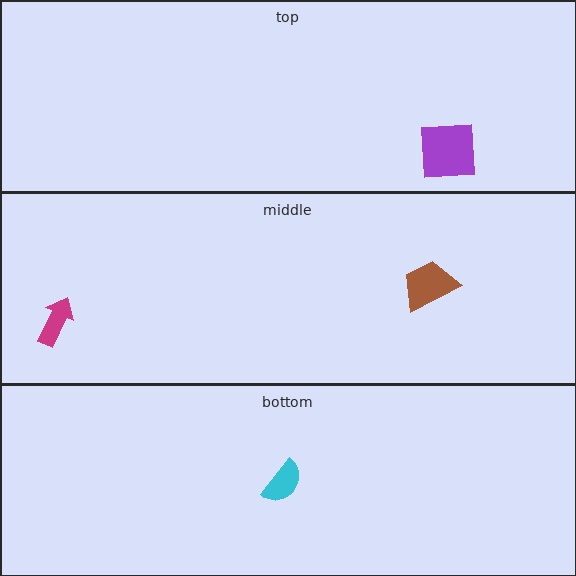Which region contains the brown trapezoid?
The middle region.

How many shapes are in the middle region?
2.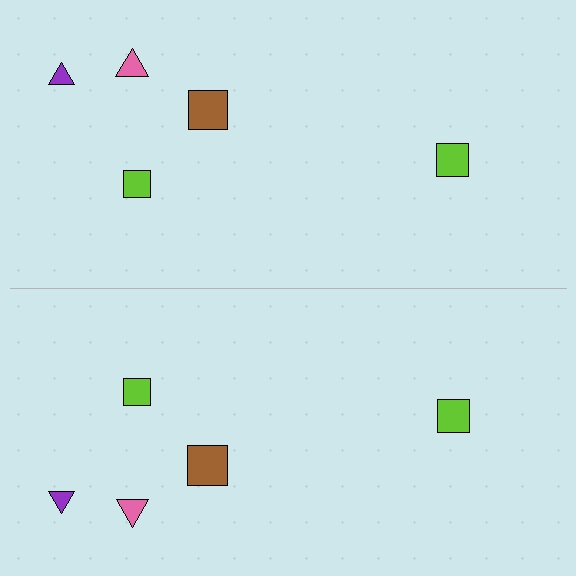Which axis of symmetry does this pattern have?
The pattern has a horizontal axis of symmetry running through the center of the image.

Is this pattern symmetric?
Yes, this pattern has bilateral (reflection) symmetry.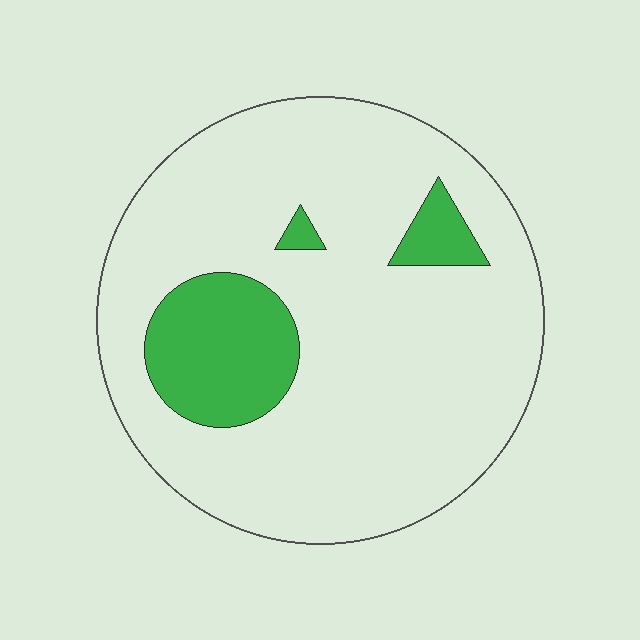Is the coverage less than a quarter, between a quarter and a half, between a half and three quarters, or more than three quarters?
Less than a quarter.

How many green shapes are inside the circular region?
3.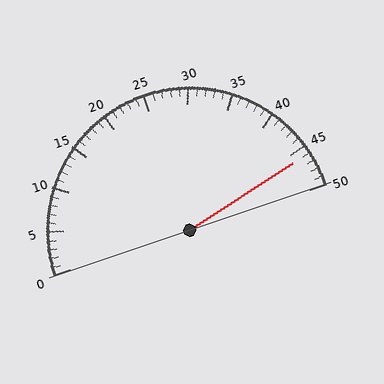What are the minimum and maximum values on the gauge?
The gauge ranges from 0 to 50.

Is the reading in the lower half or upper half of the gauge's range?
The reading is in the upper half of the range (0 to 50).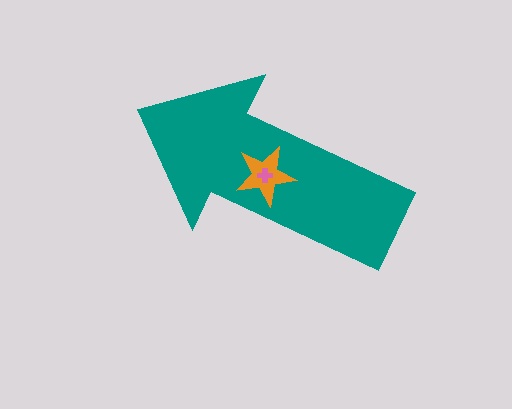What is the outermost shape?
The teal arrow.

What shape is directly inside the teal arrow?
The orange star.